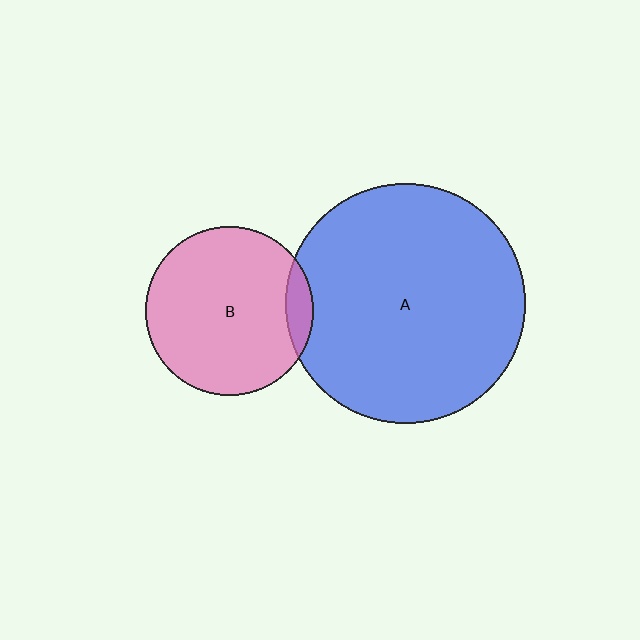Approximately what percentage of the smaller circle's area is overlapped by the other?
Approximately 10%.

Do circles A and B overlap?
Yes.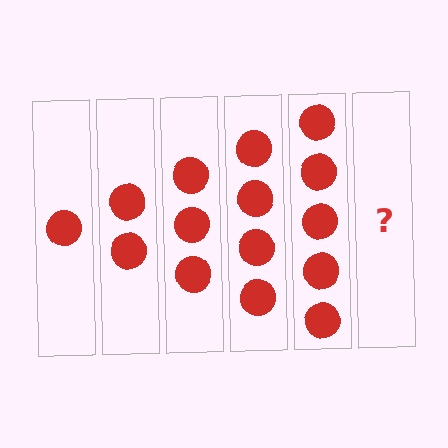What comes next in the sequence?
The next element should be 6 circles.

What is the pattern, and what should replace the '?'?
The pattern is that each step adds one more circle. The '?' should be 6 circles.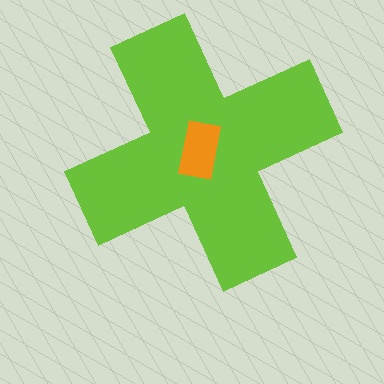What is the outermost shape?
The lime cross.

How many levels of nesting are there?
2.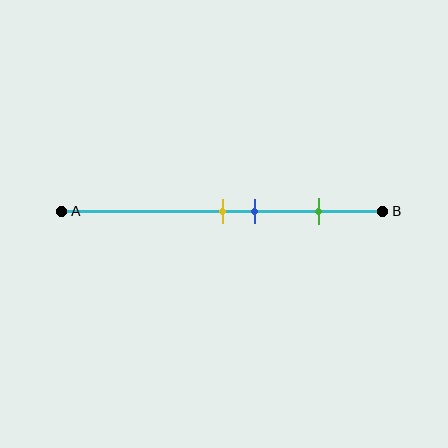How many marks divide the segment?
There are 3 marks dividing the segment.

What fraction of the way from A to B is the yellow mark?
The yellow mark is approximately 50% (0.5) of the way from A to B.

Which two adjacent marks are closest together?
The yellow and blue marks are the closest adjacent pair.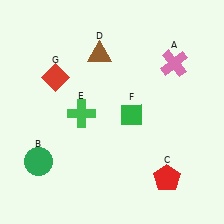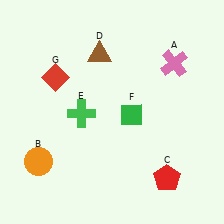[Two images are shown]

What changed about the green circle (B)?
In Image 1, B is green. In Image 2, it changed to orange.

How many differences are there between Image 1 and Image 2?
There is 1 difference between the two images.